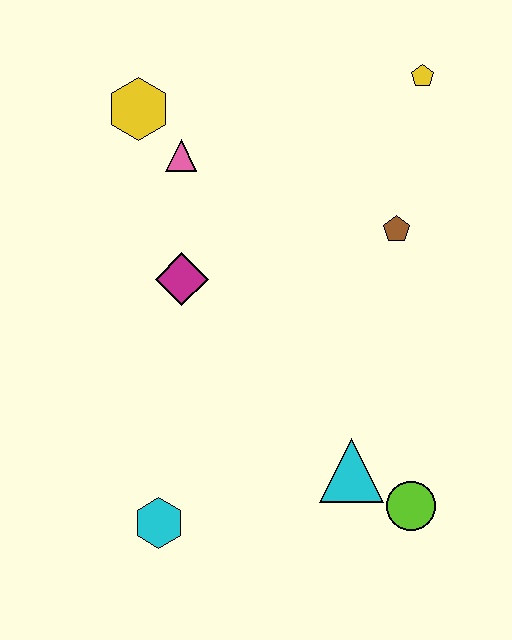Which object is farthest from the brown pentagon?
The cyan hexagon is farthest from the brown pentagon.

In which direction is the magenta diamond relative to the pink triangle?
The magenta diamond is below the pink triangle.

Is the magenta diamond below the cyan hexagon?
No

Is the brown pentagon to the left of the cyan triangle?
No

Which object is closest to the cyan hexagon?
The cyan triangle is closest to the cyan hexagon.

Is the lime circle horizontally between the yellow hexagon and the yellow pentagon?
Yes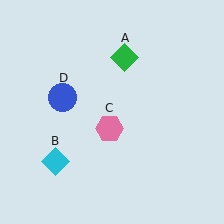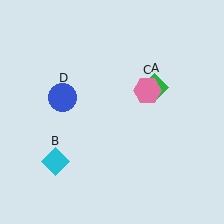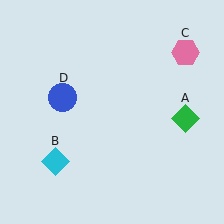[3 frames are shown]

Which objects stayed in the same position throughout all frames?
Cyan diamond (object B) and blue circle (object D) remained stationary.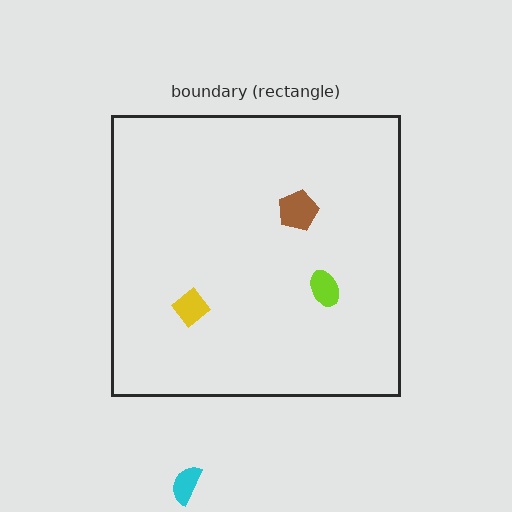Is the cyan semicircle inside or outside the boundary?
Outside.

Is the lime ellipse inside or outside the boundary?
Inside.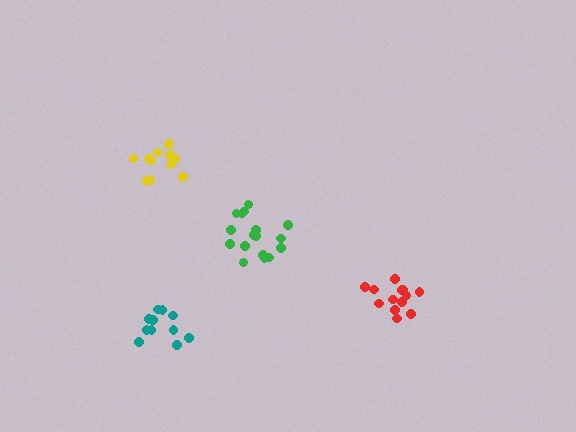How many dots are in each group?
Group 1: 11 dots, Group 2: 11 dots, Group 3: 17 dots, Group 4: 13 dots (52 total).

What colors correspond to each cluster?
The clusters are colored: teal, yellow, green, red.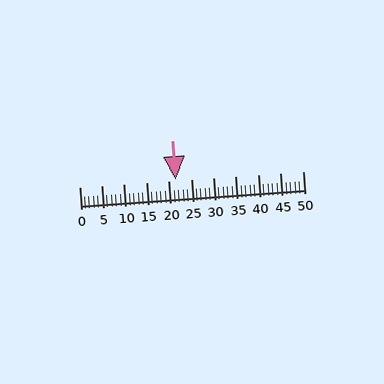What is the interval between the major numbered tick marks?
The major tick marks are spaced 5 units apart.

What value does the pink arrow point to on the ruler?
The pink arrow points to approximately 22.